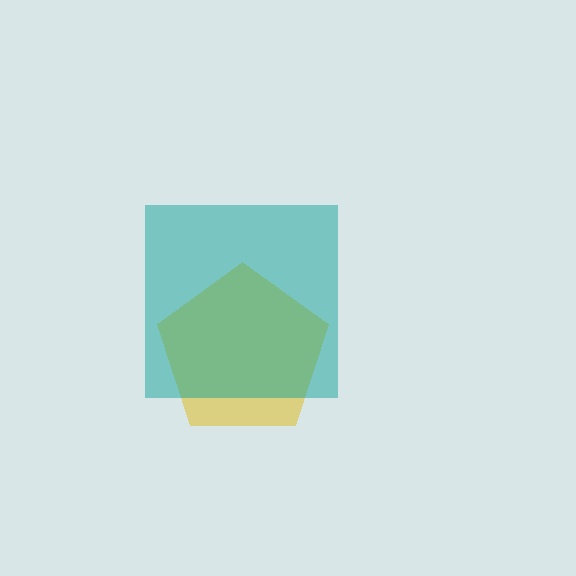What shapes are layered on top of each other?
The layered shapes are: a yellow pentagon, a teal square.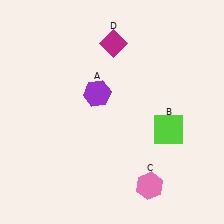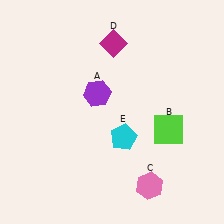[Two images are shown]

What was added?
A cyan pentagon (E) was added in Image 2.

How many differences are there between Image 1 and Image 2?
There is 1 difference between the two images.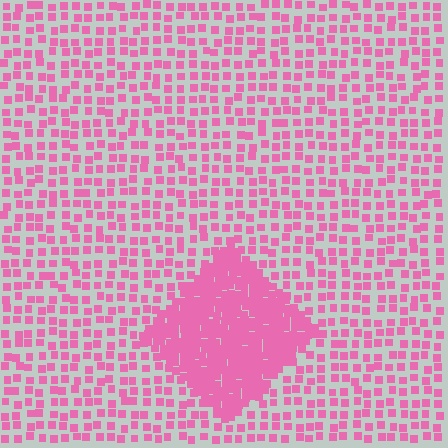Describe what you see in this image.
The image contains small pink elements arranged at two different densities. A diamond-shaped region is visible where the elements are more densely packed than the surrounding area.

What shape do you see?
I see a diamond.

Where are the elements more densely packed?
The elements are more densely packed inside the diamond boundary.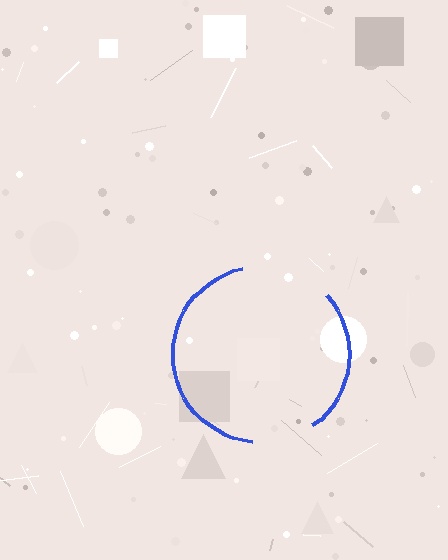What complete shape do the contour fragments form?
The contour fragments form a circle.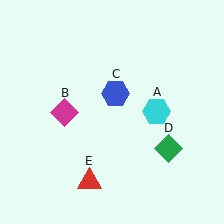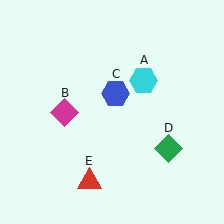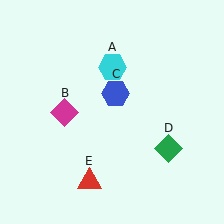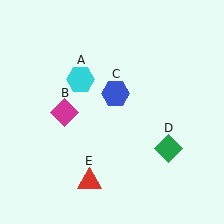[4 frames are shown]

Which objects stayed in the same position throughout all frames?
Magenta diamond (object B) and blue hexagon (object C) and green diamond (object D) and red triangle (object E) remained stationary.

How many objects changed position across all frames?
1 object changed position: cyan hexagon (object A).